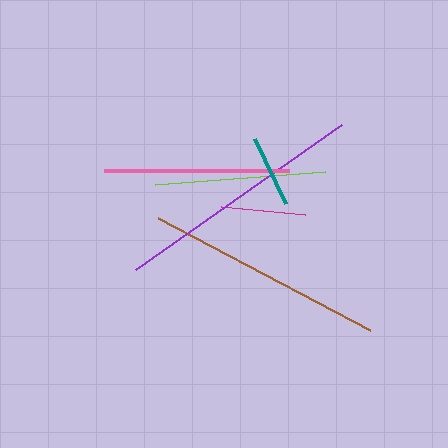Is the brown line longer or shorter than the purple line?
The purple line is longer than the brown line.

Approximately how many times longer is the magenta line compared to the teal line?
The magenta line is approximately 1.2 times the length of the teal line.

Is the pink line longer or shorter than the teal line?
The pink line is longer than the teal line.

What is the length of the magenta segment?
The magenta segment is approximately 84 pixels long.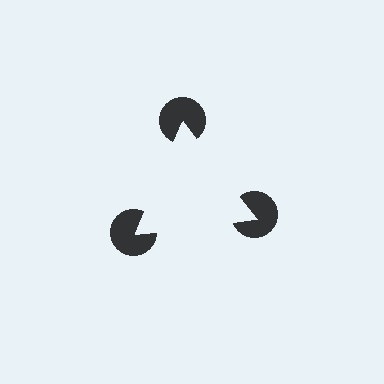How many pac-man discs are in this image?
There are 3 — one at each vertex of the illusory triangle.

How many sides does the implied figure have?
3 sides.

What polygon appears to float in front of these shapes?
An illusory triangle — its edges are inferred from the aligned wedge cuts in the pac-man discs, not physically drawn.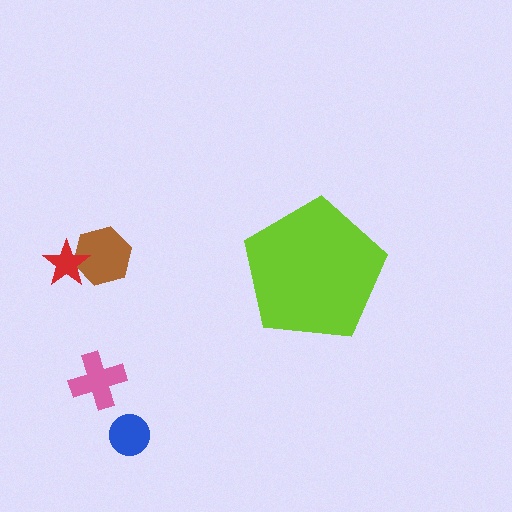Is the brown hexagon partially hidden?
No, the brown hexagon is fully visible.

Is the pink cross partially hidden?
No, the pink cross is fully visible.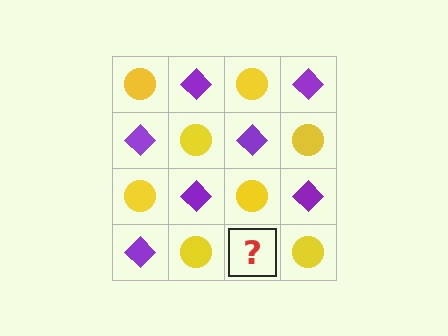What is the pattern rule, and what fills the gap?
The rule is that it alternates yellow circle and purple diamond in a checkerboard pattern. The gap should be filled with a purple diamond.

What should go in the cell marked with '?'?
The missing cell should contain a purple diamond.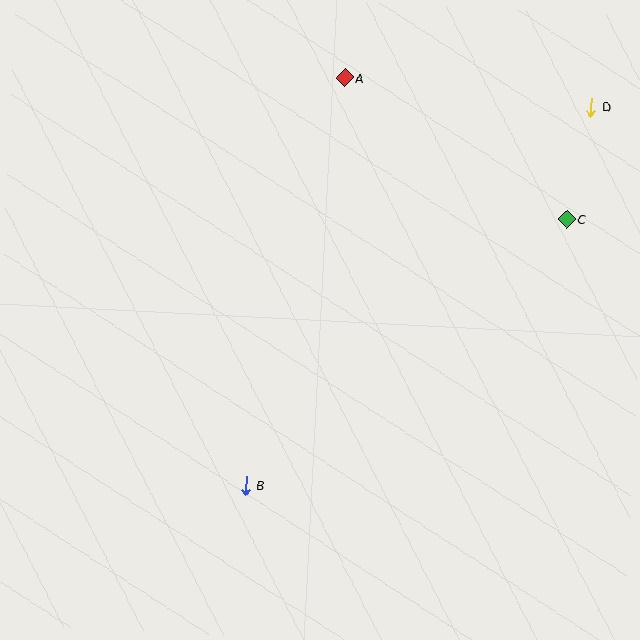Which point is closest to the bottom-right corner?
Point B is closest to the bottom-right corner.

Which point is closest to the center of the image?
Point B at (245, 486) is closest to the center.